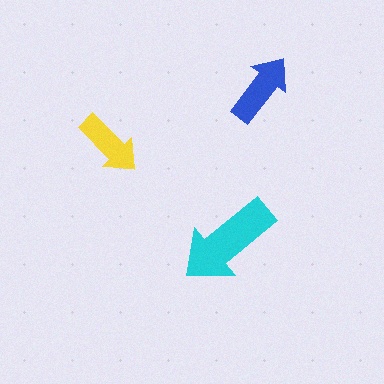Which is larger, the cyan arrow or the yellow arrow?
The cyan one.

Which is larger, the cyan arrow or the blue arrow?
The cyan one.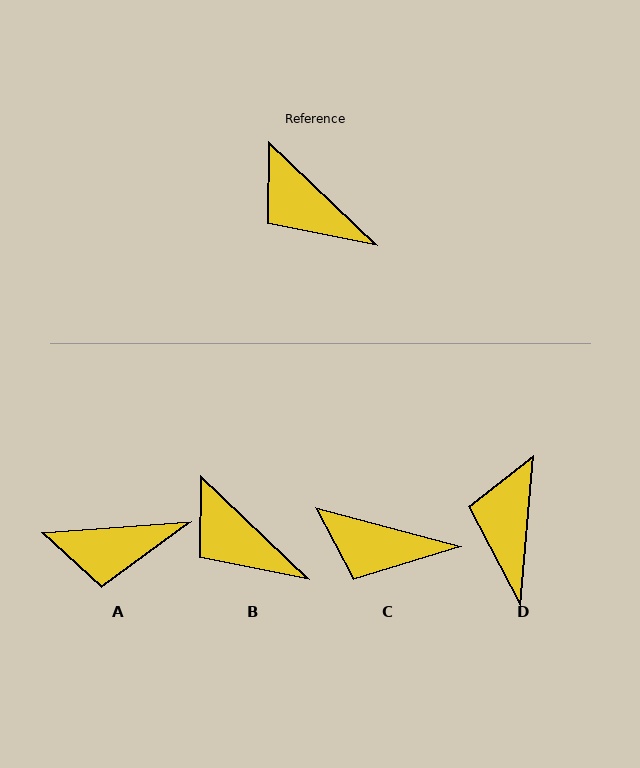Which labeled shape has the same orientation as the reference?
B.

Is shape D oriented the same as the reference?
No, it is off by about 51 degrees.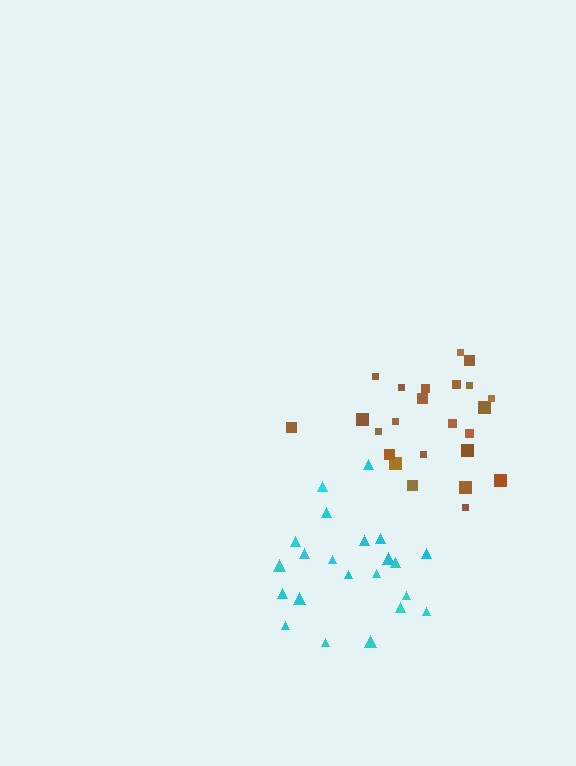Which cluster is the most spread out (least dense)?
Brown.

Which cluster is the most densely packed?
Cyan.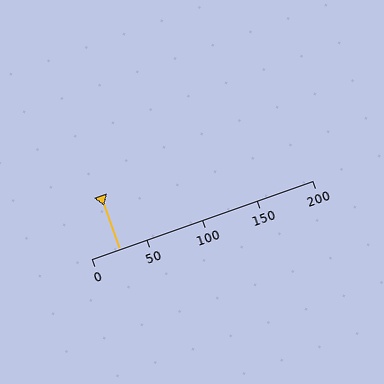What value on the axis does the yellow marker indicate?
The marker indicates approximately 25.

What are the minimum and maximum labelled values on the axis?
The axis runs from 0 to 200.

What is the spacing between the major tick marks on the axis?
The major ticks are spaced 50 apart.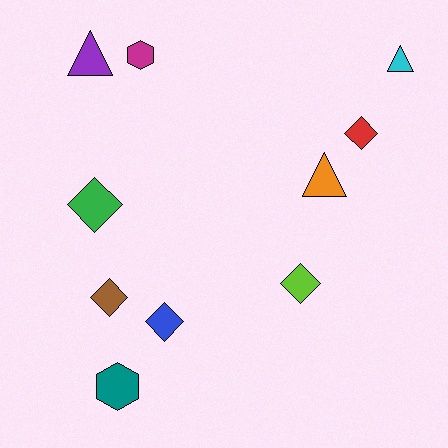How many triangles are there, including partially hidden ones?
There are 3 triangles.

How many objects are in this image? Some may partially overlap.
There are 10 objects.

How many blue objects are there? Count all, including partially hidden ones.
There is 1 blue object.